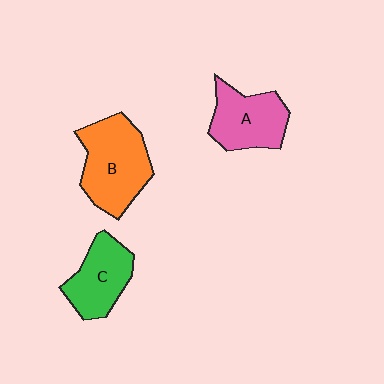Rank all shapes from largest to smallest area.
From largest to smallest: B (orange), A (pink), C (green).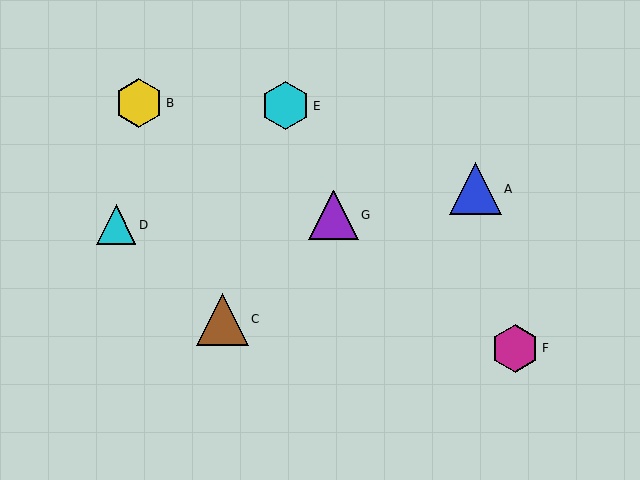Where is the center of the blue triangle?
The center of the blue triangle is at (475, 189).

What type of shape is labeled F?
Shape F is a magenta hexagon.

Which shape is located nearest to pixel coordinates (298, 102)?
The cyan hexagon (labeled E) at (286, 106) is nearest to that location.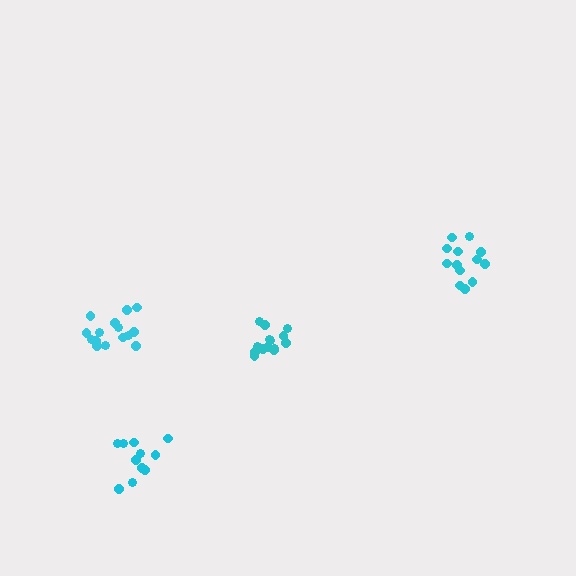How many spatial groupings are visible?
There are 4 spatial groupings.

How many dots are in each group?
Group 1: 14 dots, Group 2: 15 dots, Group 3: 11 dots, Group 4: 13 dots (53 total).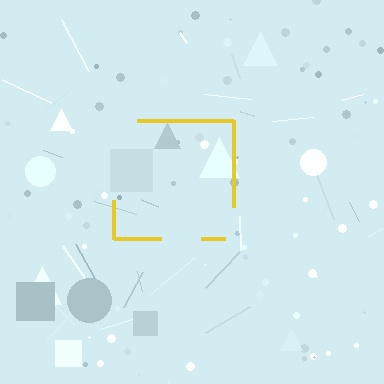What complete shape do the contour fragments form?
The contour fragments form a square.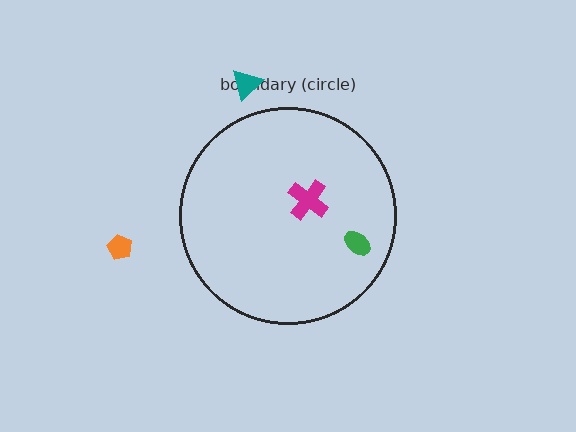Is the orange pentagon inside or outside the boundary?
Outside.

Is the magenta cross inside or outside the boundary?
Inside.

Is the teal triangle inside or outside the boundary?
Outside.